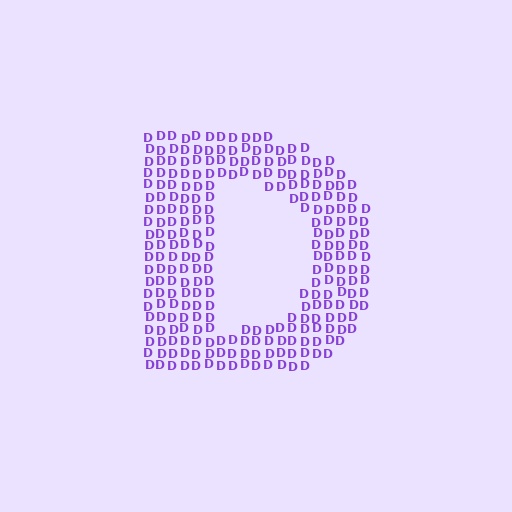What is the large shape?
The large shape is the letter D.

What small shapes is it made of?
It is made of small letter D's.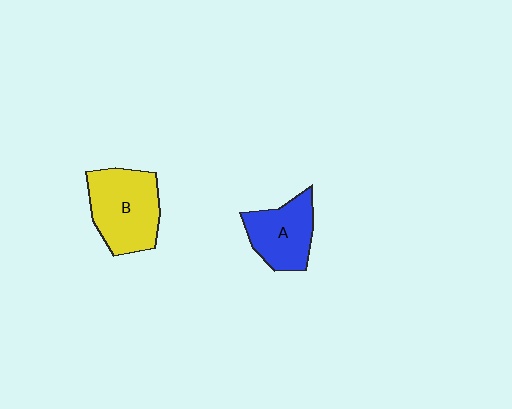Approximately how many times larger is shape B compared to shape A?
Approximately 1.3 times.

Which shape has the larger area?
Shape B (yellow).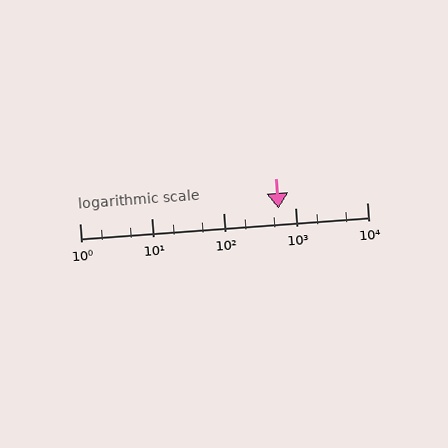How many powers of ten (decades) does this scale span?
The scale spans 4 decades, from 1 to 10000.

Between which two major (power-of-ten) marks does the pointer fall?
The pointer is between 100 and 1000.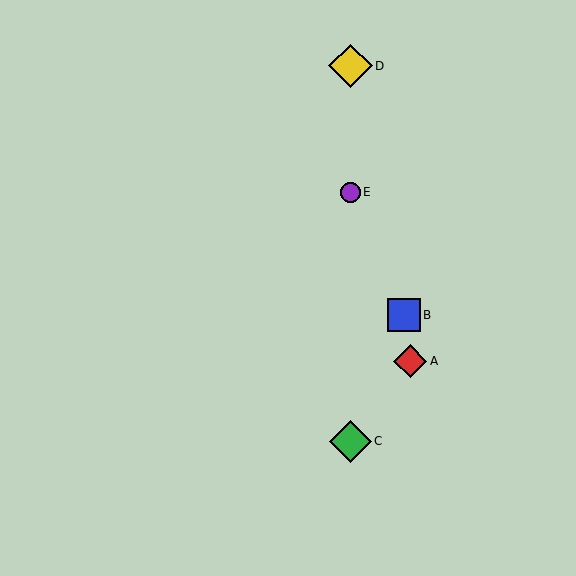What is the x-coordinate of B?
Object B is at x≈404.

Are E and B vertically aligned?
No, E is at x≈350 and B is at x≈404.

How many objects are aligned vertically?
3 objects (C, D, E) are aligned vertically.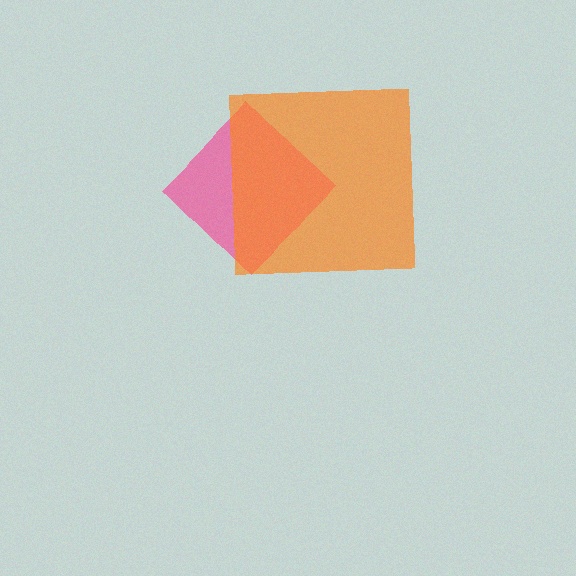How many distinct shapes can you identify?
There are 2 distinct shapes: a pink diamond, an orange square.